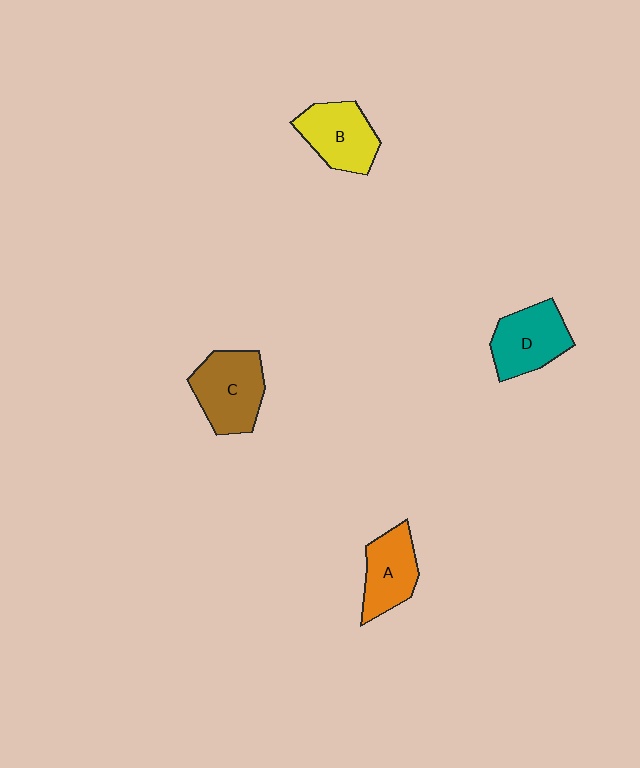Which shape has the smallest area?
Shape A (orange).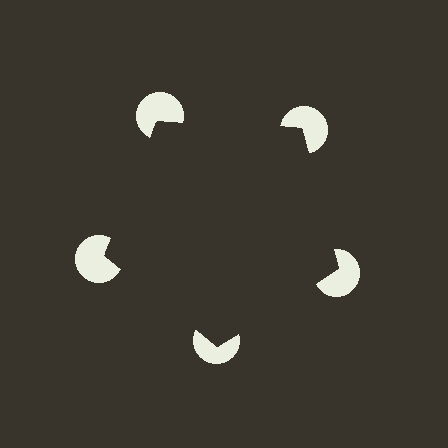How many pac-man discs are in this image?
There are 5 — one at each vertex of the illusory pentagon.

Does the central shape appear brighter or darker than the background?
It typically appears slightly darker than the background, even though no actual brightness change is drawn.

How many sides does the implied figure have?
5 sides.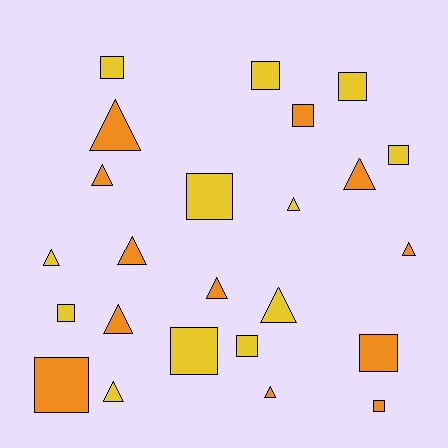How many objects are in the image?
There are 24 objects.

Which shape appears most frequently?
Square, with 12 objects.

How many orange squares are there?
There are 4 orange squares.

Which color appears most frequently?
Yellow, with 12 objects.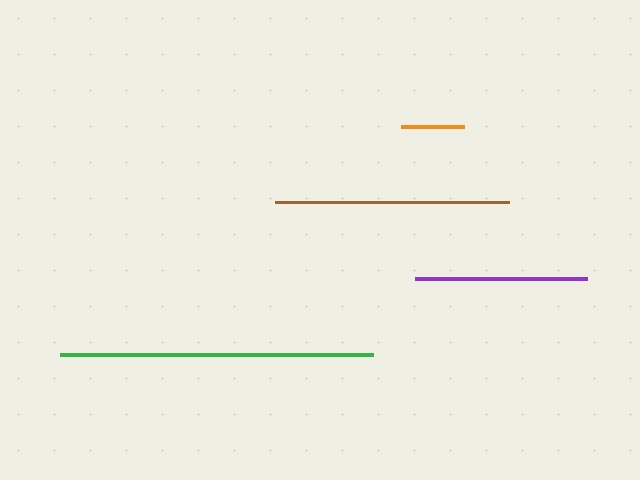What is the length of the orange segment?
The orange segment is approximately 63 pixels long.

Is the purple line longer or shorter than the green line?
The green line is longer than the purple line.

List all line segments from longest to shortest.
From longest to shortest: green, brown, purple, orange.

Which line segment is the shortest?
The orange line is the shortest at approximately 63 pixels.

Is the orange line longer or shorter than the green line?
The green line is longer than the orange line.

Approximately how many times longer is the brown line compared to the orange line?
The brown line is approximately 3.7 times the length of the orange line.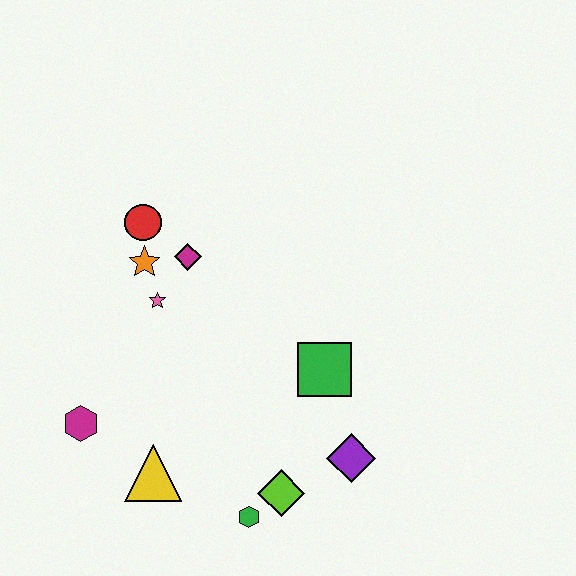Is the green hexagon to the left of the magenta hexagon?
No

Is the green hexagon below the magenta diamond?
Yes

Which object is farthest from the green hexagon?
The red circle is farthest from the green hexagon.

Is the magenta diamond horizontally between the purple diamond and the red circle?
Yes